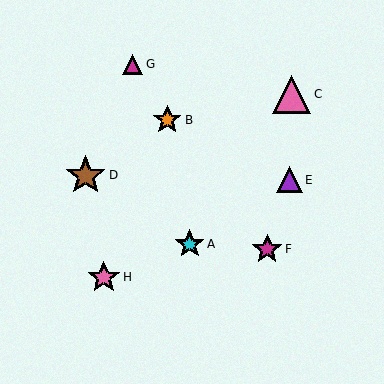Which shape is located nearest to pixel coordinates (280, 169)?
The purple triangle (labeled E) at (289, 180) is nearest to that location.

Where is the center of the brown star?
The center of the brown star is at (86, 175).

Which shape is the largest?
The brown star (labeled D) is the largest.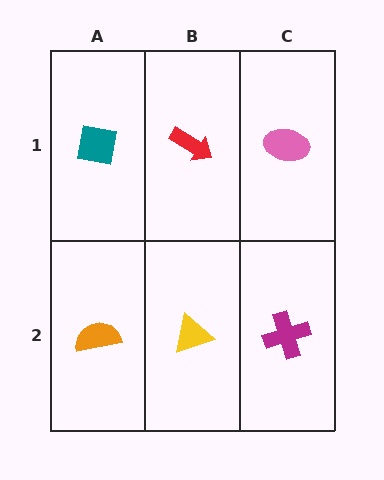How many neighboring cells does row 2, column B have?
3.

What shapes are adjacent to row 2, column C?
A pink ellipse (row 1, column C), a yellow triangle (row 2, column B).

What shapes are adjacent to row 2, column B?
A red arrow (row 1, column B), an orange semicircle (row 2, column A), a magenta cross (row 2, column C).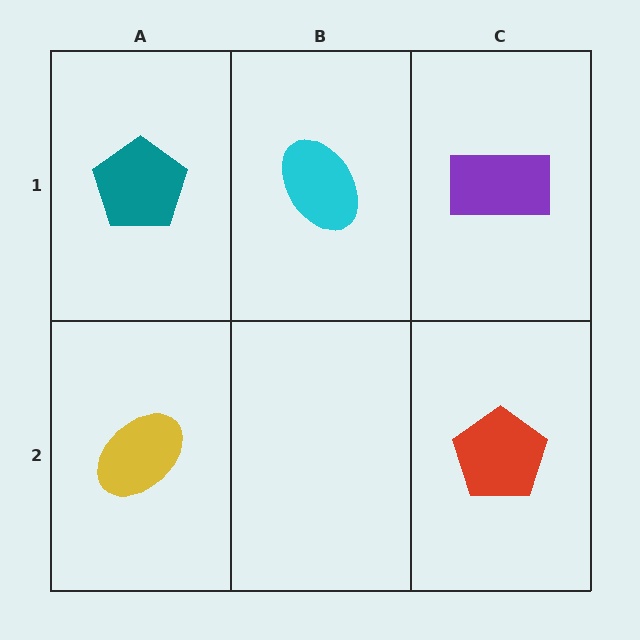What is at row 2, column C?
A red pentagon.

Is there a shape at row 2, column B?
No, that cell is empty.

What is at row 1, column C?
A purple rectangle.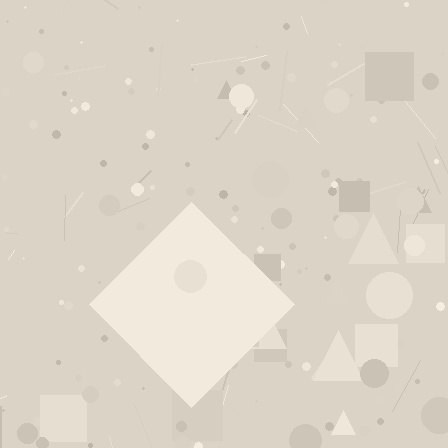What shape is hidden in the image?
A diamond is hidden in the image.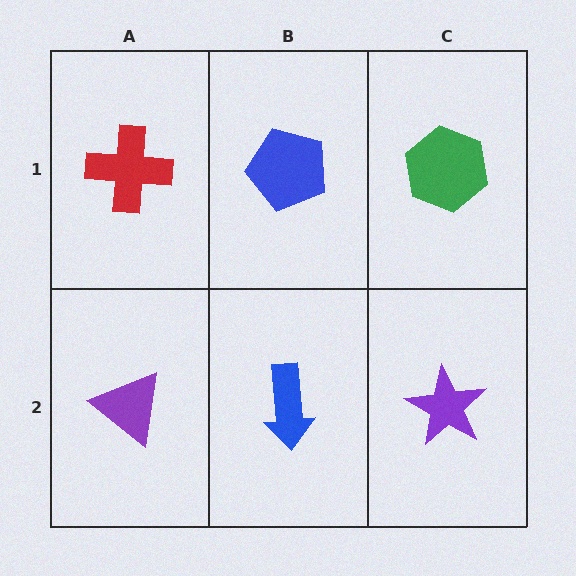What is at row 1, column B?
A blue pentagon.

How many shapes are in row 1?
3 shapes.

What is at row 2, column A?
A purple triangle.